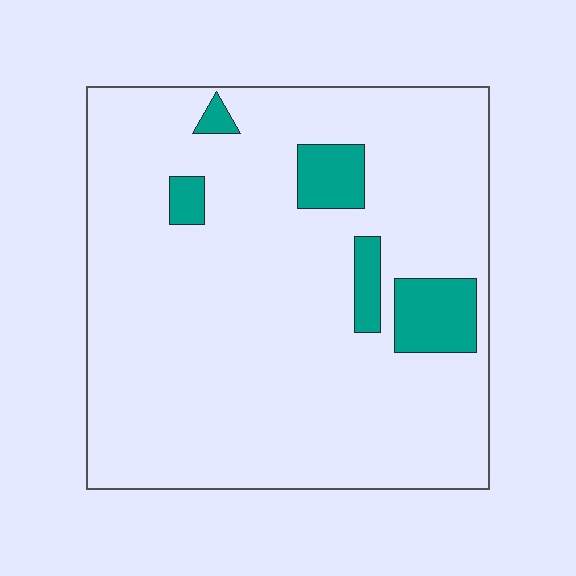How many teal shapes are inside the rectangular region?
5.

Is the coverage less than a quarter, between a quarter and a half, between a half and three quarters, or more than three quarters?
Less than a quarter.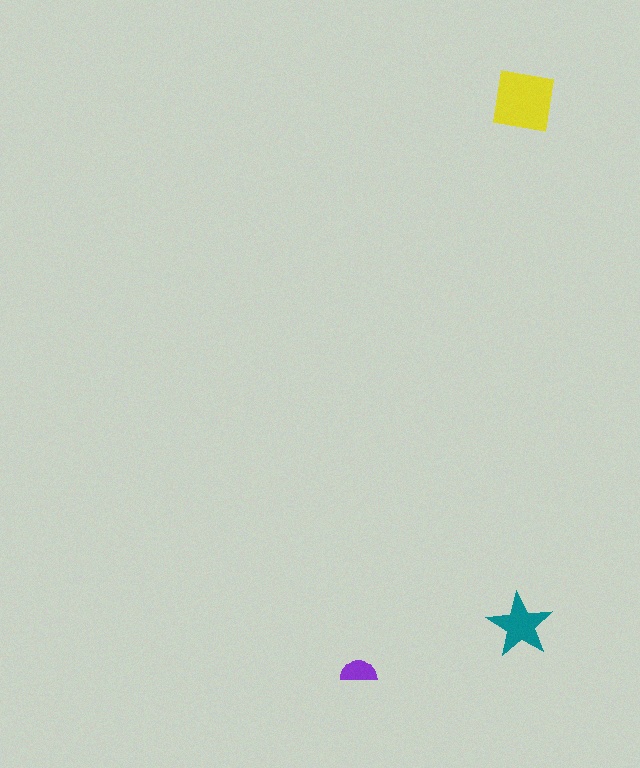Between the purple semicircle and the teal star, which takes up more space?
The teal star.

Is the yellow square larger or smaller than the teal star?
Larger.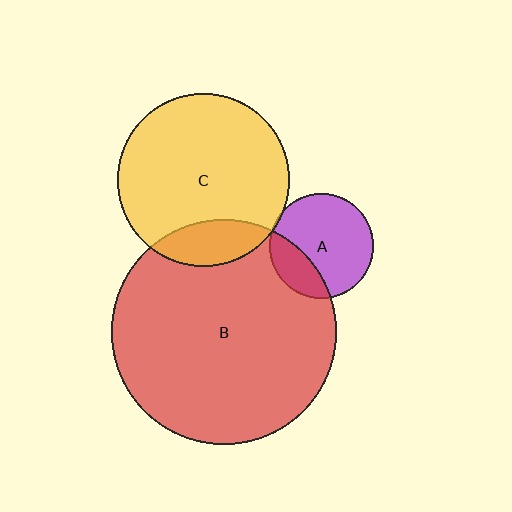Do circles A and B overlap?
Yes.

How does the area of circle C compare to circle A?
Approximately 2.7 times.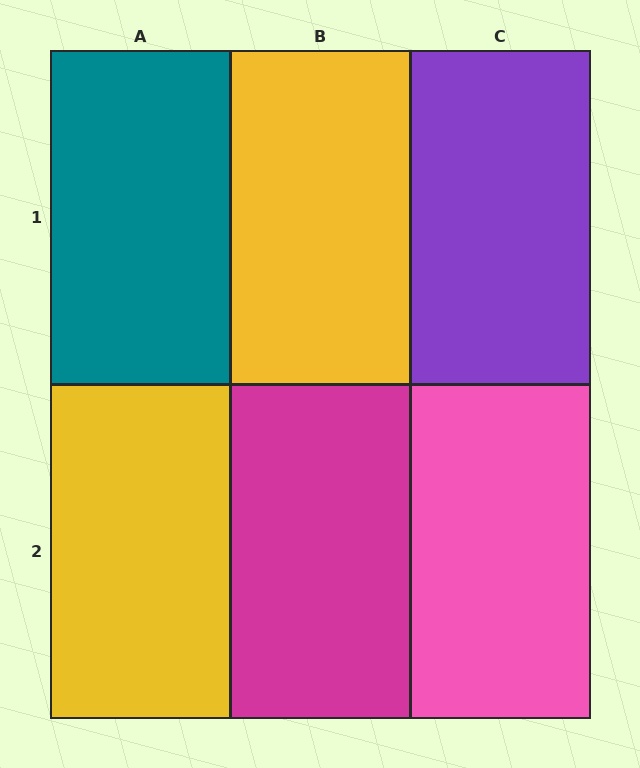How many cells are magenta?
1 cell is magenta.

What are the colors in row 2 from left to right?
Yellow, magenta, pink.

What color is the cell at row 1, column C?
Purple.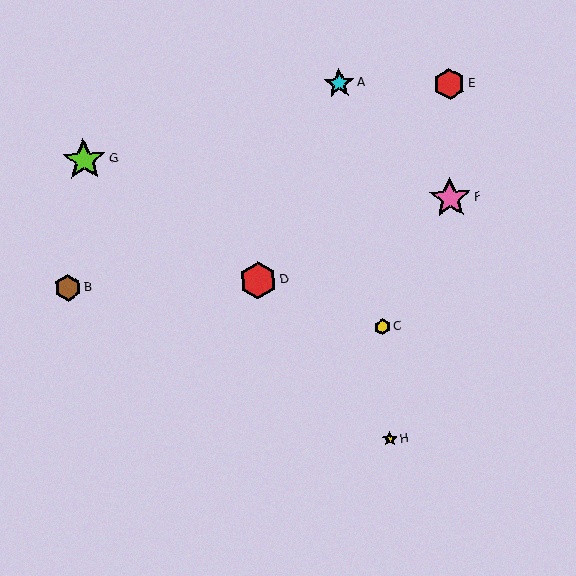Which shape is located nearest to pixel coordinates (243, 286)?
The red hexagon (labeled D) at (258, 281) is nearest to that location.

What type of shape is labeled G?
Shape G is a lime star.